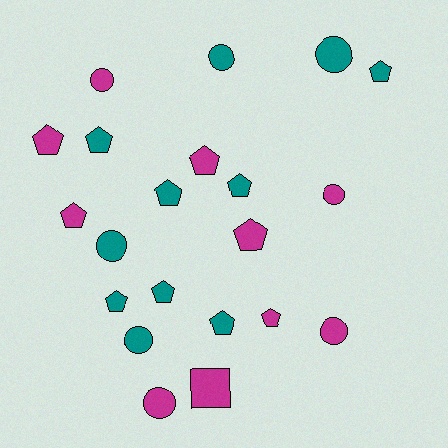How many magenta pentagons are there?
There are 5 magenta pentagons.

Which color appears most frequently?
Teal, with 11 objects.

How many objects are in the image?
There are 21 objects.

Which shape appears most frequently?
Pentagon, with 12 objects.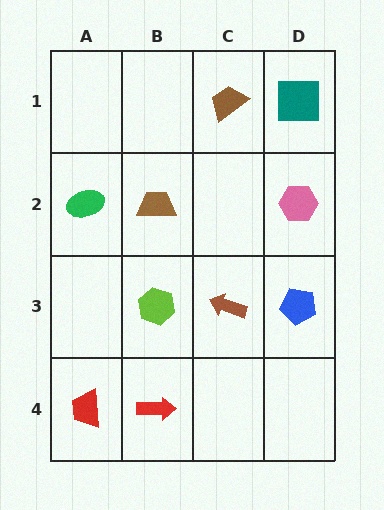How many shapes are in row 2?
3 shapes.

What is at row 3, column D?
A blue pentagon.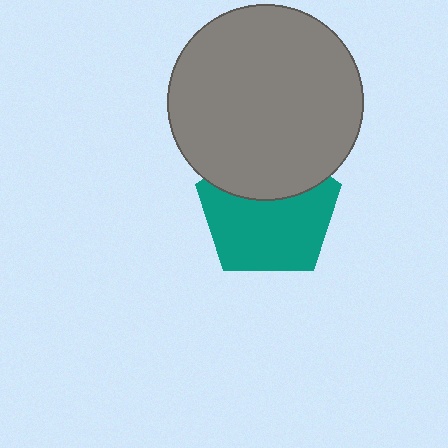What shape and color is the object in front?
The object in front is a gray circle.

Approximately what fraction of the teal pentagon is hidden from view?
Roughly 35% of the teal pentagon is hidden behind the gray circle.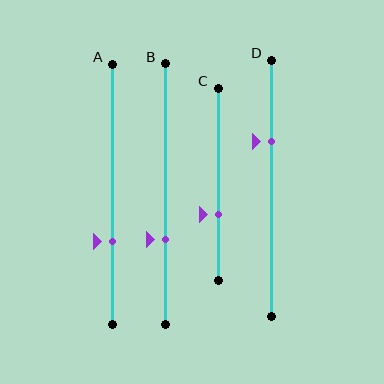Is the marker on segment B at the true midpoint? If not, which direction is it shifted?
No, the marker on segment B is shifted downward by about 18% of the segment length.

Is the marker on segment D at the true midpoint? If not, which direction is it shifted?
No, the marker on segment D is shifted upward by about 18% of the segment length.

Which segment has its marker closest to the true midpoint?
Segment C has its marker closest to the true midpoint.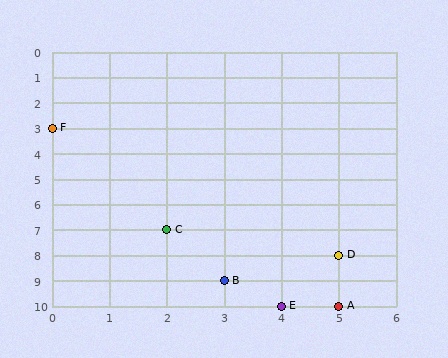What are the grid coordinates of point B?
Point B is at grid coordinates (3, 9).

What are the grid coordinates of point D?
Point D is at grid coordinates (5, 8).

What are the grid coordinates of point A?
Point A is at grid coordinates (5, 10).